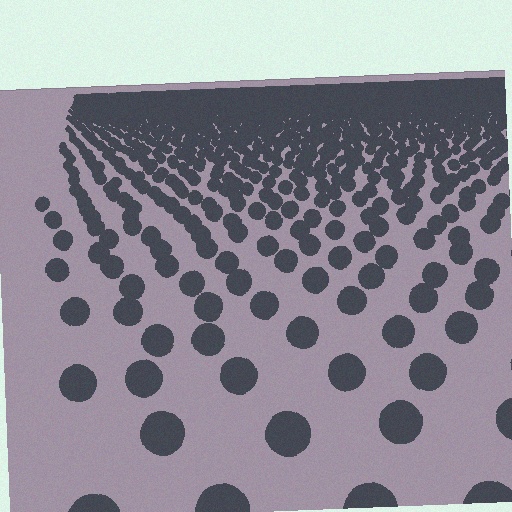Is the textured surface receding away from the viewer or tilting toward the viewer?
The surface is receding away from the viewer. Texture elements get smaller and denser toward the top.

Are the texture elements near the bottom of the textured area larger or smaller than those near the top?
Larger. Near the bottom, elements are closer to the viewer and appear at a bigger on-screen size.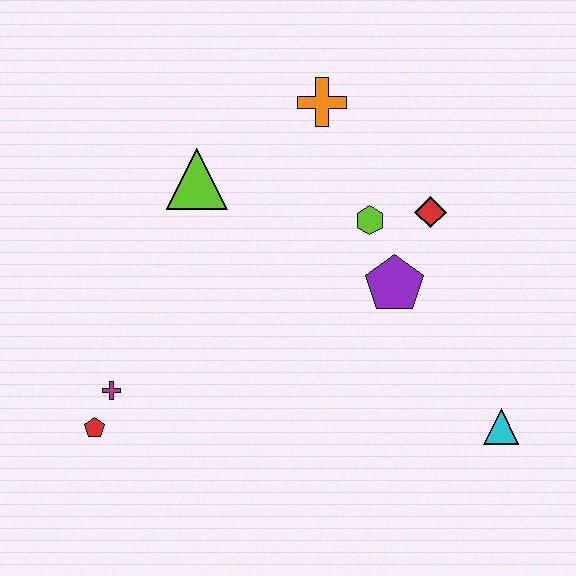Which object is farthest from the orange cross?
The red pentagon is farthest from the orange cross.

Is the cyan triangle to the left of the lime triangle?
No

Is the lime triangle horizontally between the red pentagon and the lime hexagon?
Yes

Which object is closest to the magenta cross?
The red pentagon is closest to the magenta cross.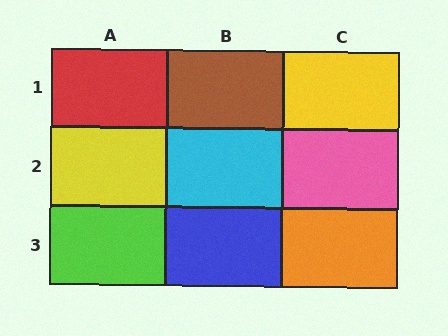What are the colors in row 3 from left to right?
Lime, blue, orange.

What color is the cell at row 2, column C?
Pink.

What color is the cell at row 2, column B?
Cyan.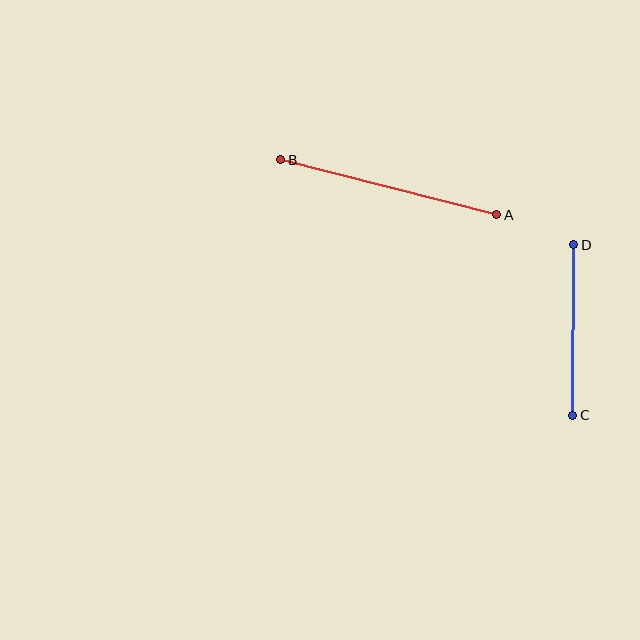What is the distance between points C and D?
The distance is approximately 170 pixels.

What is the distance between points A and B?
The distance is approximately 223 pixels.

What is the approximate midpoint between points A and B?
The midpoint is at approximately (389, 187) pixels.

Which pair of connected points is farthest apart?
Points A and B are farthest apart.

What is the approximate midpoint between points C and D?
The midpoint is at approximately (573, 330) pixels.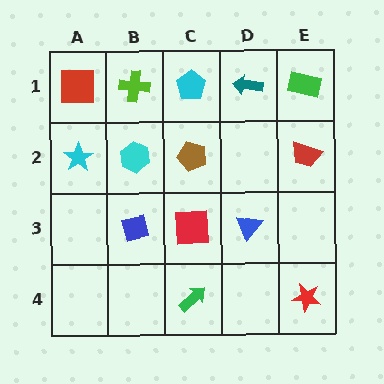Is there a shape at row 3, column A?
No, that cell is empty.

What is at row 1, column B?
A lime cross.